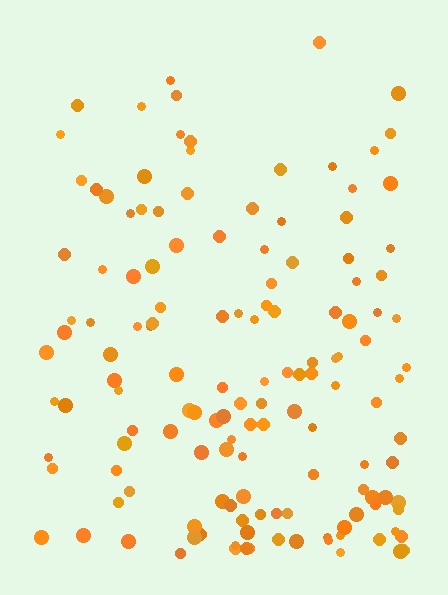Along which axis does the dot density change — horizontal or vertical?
Vertical.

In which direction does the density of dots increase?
From top to bottom, with the bottom side densest.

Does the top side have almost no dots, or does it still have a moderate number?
Still a moderate number, just noticeably fewer than the bottom.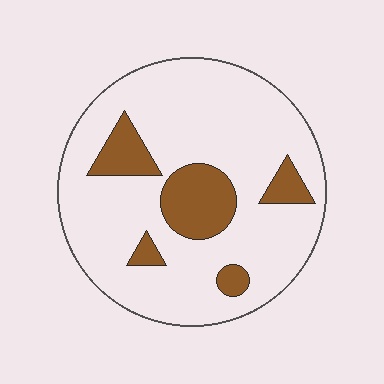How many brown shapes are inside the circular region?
5.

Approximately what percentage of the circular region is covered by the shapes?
Approximately 20%.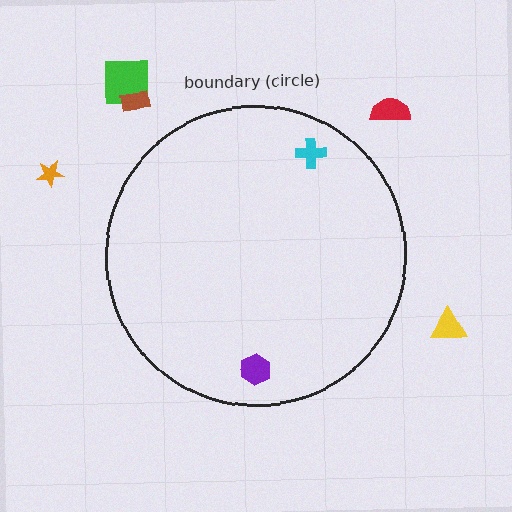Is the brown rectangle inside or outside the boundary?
Outside.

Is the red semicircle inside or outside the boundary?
Outside.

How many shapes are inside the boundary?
2 inside, 5 outside.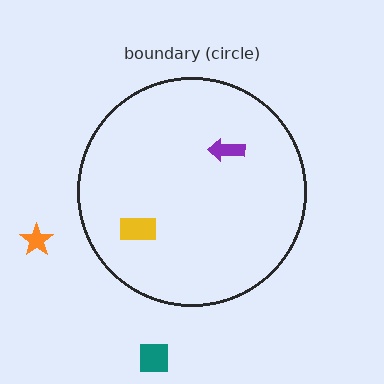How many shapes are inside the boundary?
2 inside, 2 outside.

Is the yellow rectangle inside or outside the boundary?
Inside.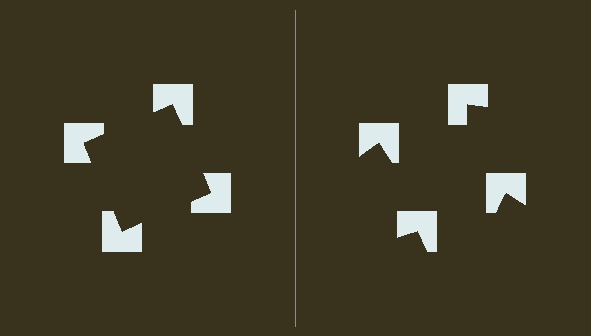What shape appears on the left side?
An illusory square.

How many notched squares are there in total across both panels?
8 — 4 on each side.